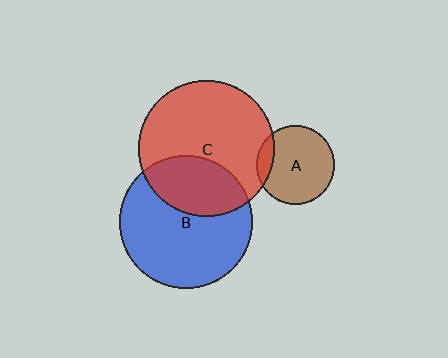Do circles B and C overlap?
Yes.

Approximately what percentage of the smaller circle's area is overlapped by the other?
Approximately 35%.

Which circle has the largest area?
Circle C (red).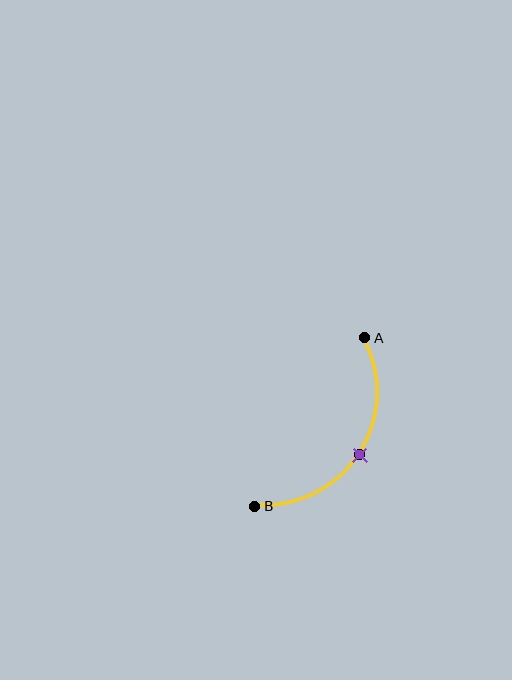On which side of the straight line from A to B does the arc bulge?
The arc bulges to the right of the straight line connecting A and B.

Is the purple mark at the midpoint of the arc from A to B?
Yes. The purple mark lies on the arc at equal arc-length from both A and B — it is the arc midpoint.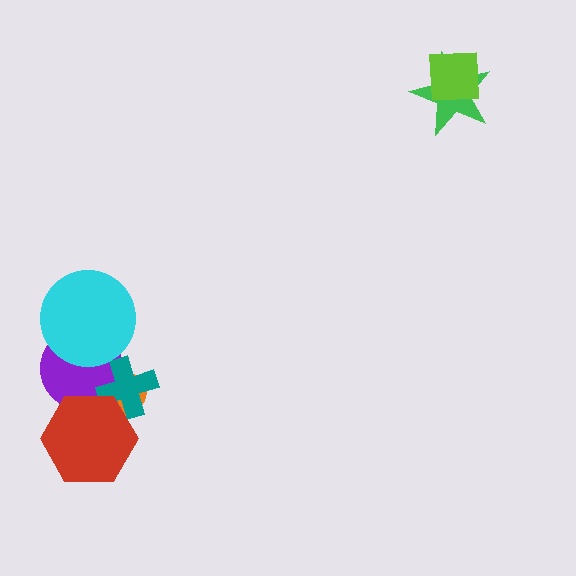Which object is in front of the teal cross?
The red hexagon is in front of the teal cross.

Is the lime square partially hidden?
No, no other shape covers it.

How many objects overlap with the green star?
1 object overlaps with the green star.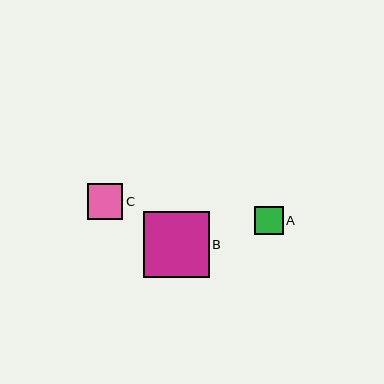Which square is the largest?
Square B is the largest with a size of approximately 66 pixels.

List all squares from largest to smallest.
From largest to smallest: B, C, A.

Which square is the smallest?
Square A is the smallest with a size of approximately 28 pixels.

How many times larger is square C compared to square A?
Square C is approximately 1.2 times the size of square A.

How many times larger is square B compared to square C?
Square B is approximately 1.9 times the size of square C.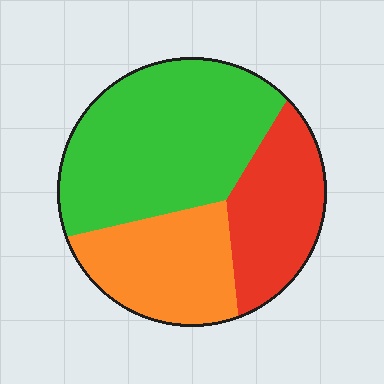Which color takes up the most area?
Green, at roughly 50%.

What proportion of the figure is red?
Red takes up about one quarter (1/4) of the figure.